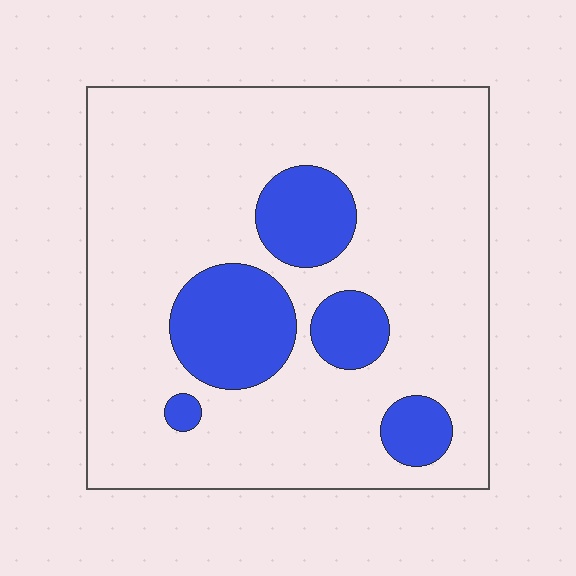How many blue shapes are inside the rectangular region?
5.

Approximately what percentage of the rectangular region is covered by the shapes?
Approximately 20%.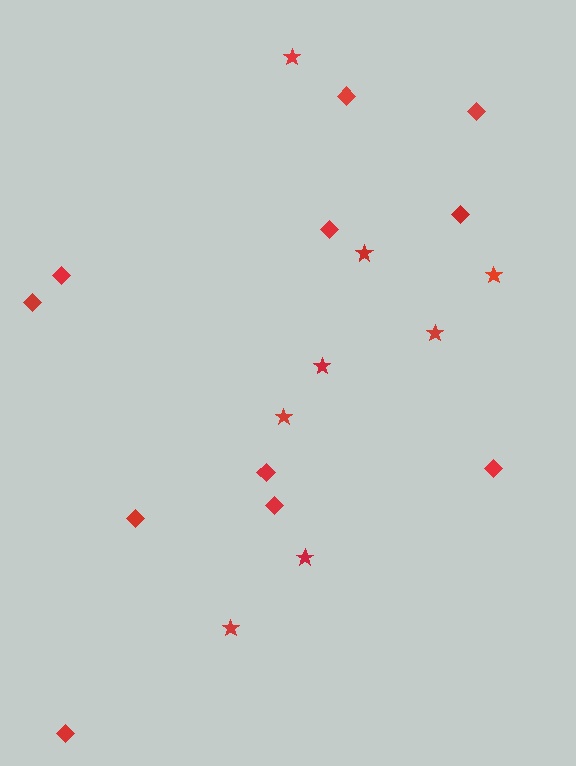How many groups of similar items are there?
There are 2 groups: one group of stars (8) and one group of diamonds (11).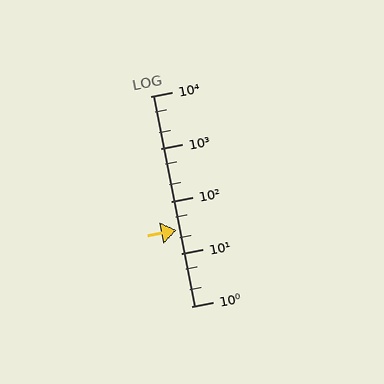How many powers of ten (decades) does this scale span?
The scale spans 4 decades, from 1 to 10000.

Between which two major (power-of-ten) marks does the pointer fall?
The pointer is between 10 and 100.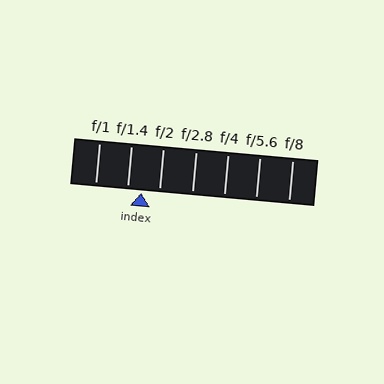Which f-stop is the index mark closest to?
The index mark is closest to f/1.4.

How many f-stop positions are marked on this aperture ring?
There are 7 f-stop positions marked.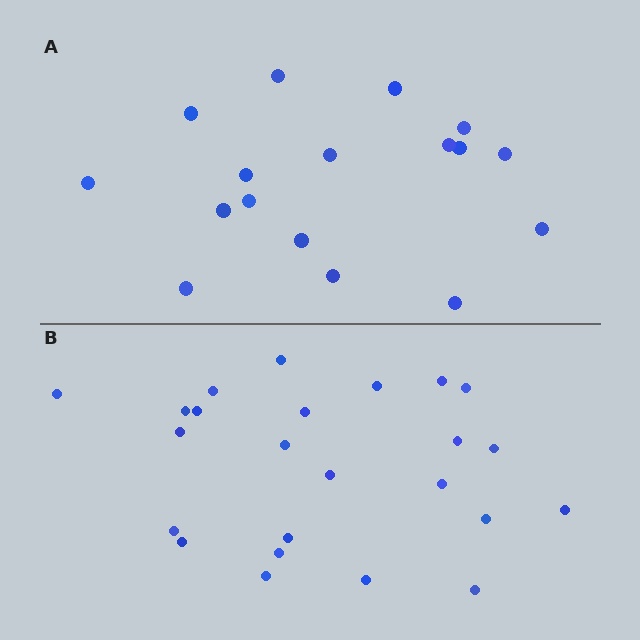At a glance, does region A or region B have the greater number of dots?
Region B (the bottom region) has more dots.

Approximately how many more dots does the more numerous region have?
Region B has roughly 8 or so more dots than region A.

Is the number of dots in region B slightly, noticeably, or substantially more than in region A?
Region B has noticeably more, but not dramatically so. The ratio is roughly 1.4 to 1.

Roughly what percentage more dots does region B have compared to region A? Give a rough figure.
About 40% more.